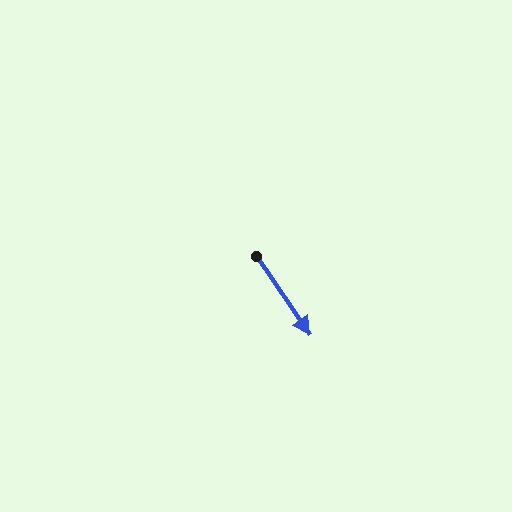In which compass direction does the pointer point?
Southeast.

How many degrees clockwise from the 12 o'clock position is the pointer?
Approximately 146 degrees.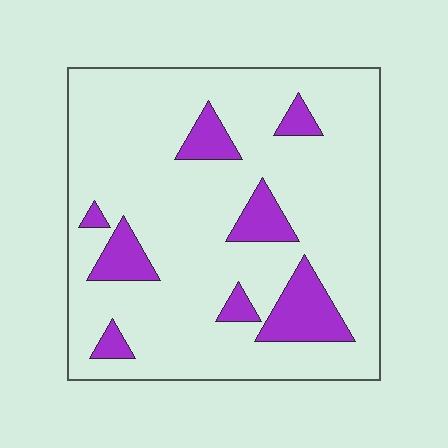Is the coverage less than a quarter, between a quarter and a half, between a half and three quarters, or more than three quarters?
Less than a quarter.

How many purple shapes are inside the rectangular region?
8.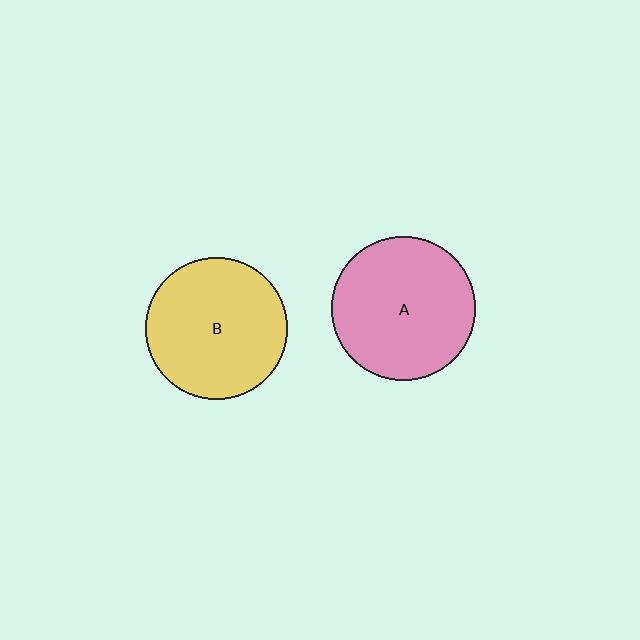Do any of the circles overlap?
No, none of the circles overlap.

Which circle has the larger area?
Circle A (pink).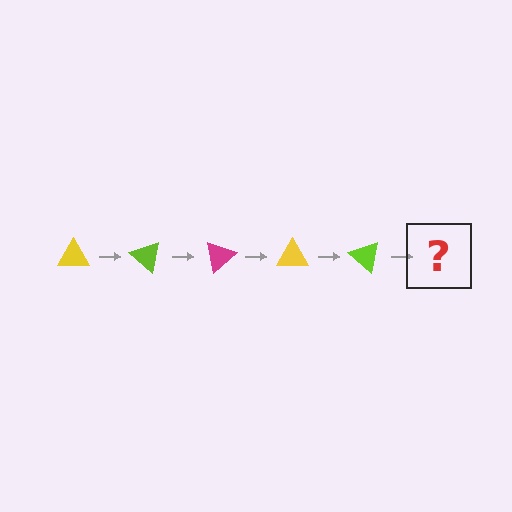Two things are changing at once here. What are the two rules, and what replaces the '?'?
The two rules are that it rotates 40 degrees each step and the color cycles through yellow, lime, and magenta. The '?' should be a magenta triangle, rotated 200 degrees from the start.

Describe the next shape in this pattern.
It should be a magenta triangle, rotated 200 degrees from the start.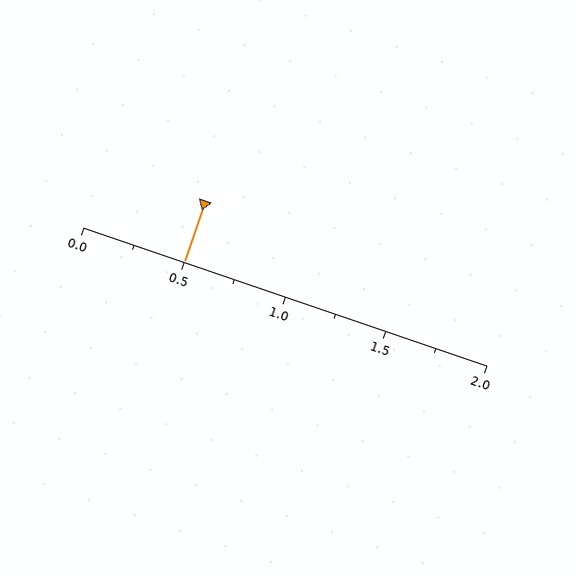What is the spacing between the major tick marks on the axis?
The major ticks are spaced 0.5 apart.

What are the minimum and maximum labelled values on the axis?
The axis runs from 0.0 to 2.0.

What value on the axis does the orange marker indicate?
The marker indicates approximately 0.5.